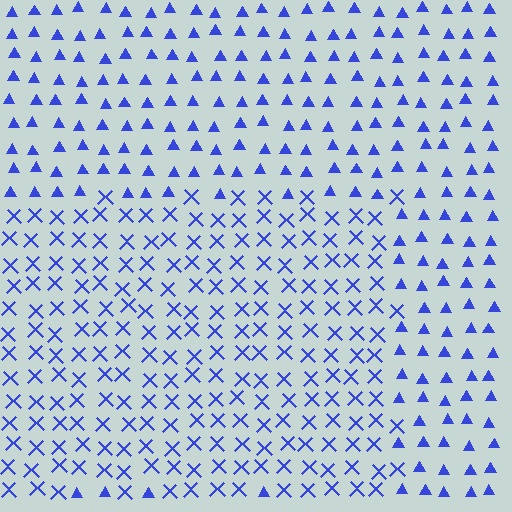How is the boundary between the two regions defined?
The boundary is defined by a change in element shape: X marks inside vs. triangles outside. All elements share the same color and spacing.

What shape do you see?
I see a rectangle.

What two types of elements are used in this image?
The image uses X marks inside the rectangle region and triangles outside it.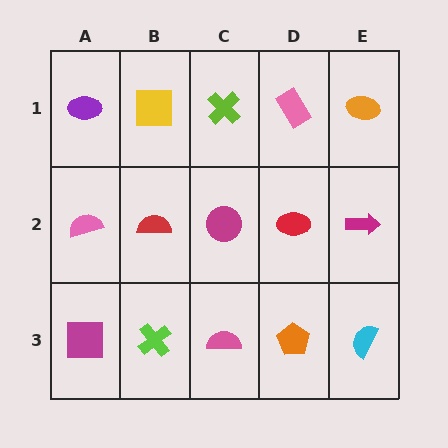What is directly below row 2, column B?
A lime cross.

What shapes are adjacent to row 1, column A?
A pink semicircle (row 2, column A), a yellow square (row 1, column B).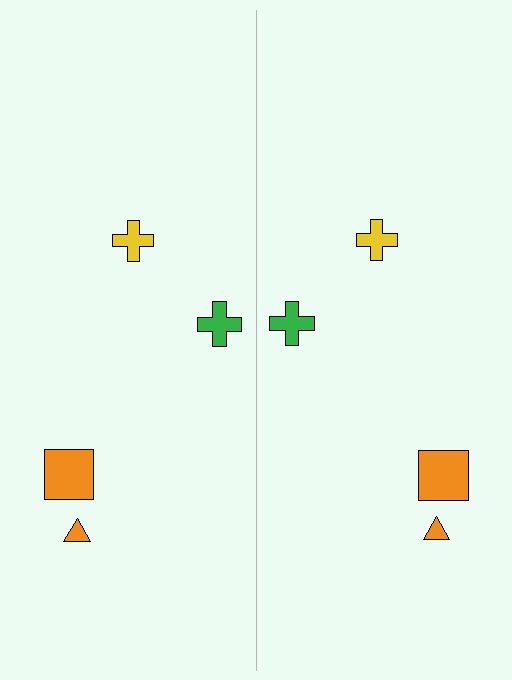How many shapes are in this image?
There are 8 shapes in this image.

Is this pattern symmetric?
Yes, this pattern has bilateral (reflection) symmetry.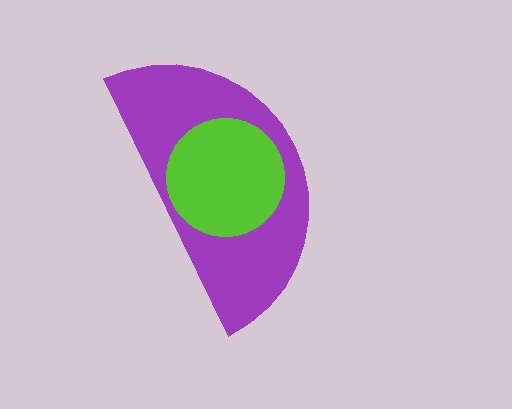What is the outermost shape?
The purple semicircle.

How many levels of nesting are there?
2.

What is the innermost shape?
The lime circle.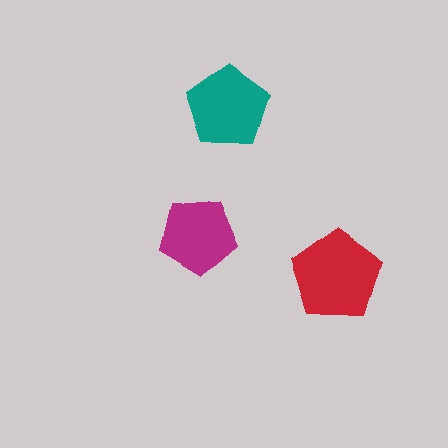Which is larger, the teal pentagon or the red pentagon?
The red one.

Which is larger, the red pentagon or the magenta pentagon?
The red one.